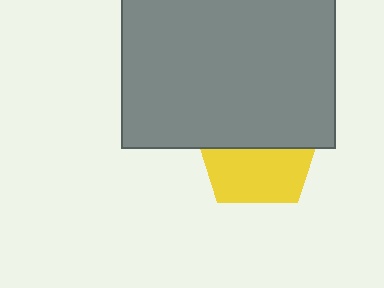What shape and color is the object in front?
The object in front is a gray rectangle.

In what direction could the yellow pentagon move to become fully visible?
The yellow pentagon could move down. That would shift it out from behind the gray rectangle entirely.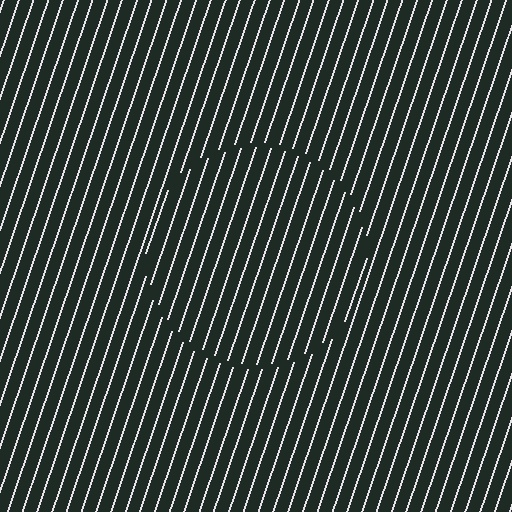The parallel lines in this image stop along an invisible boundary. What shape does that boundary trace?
An illusory circle. The interior of the shape contains the same grating, shifted by half a period — the contour is defined by the phase discontinuity where line-ends from the inner and outer gratings abut.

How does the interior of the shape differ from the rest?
The interior of the shape contains the same grating, shifted by half a period — the contour is defined by the phase discontinuity where line-ends from the inner and outer gratings abut.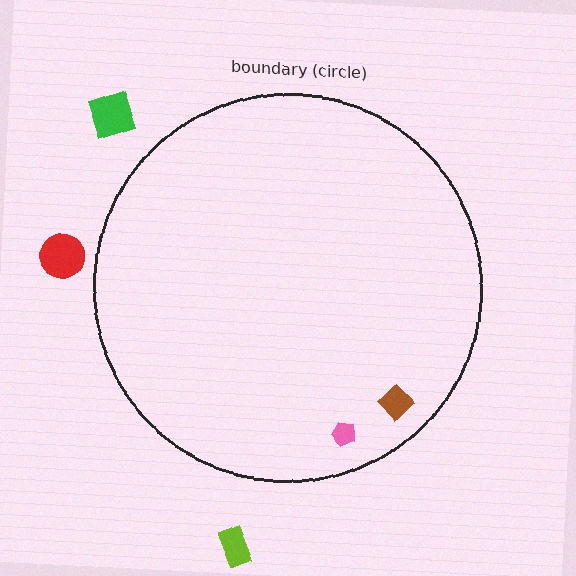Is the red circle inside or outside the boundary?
Outside.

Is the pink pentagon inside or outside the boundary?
Inside.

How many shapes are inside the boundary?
2 inside, 3 outside.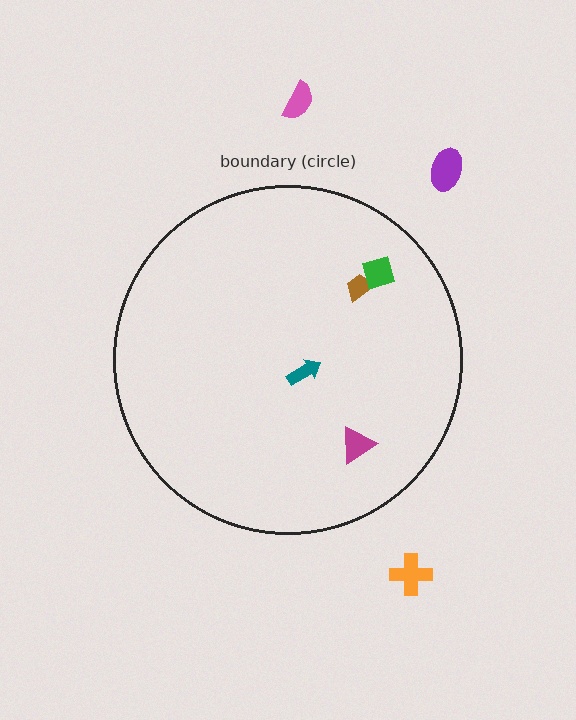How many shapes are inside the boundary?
4 inside, 3 outside.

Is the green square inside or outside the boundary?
Inside.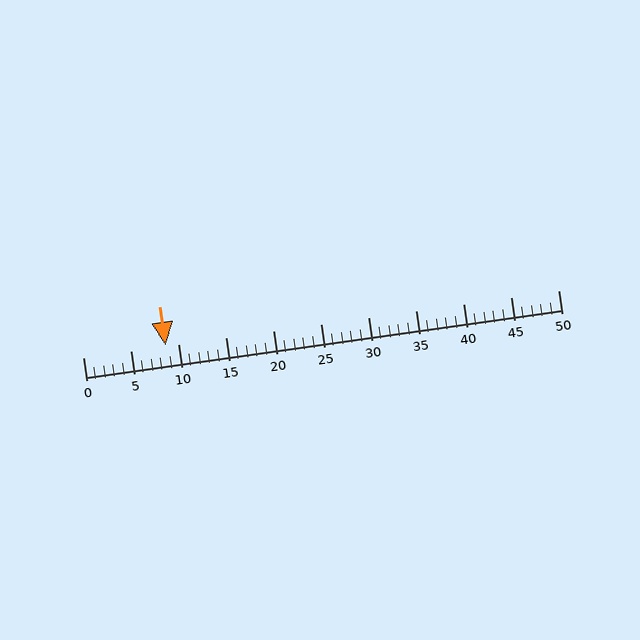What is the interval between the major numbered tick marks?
The major tick marks are spaced 5 units apart.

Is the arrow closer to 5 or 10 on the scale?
The arrow is closer to 10.